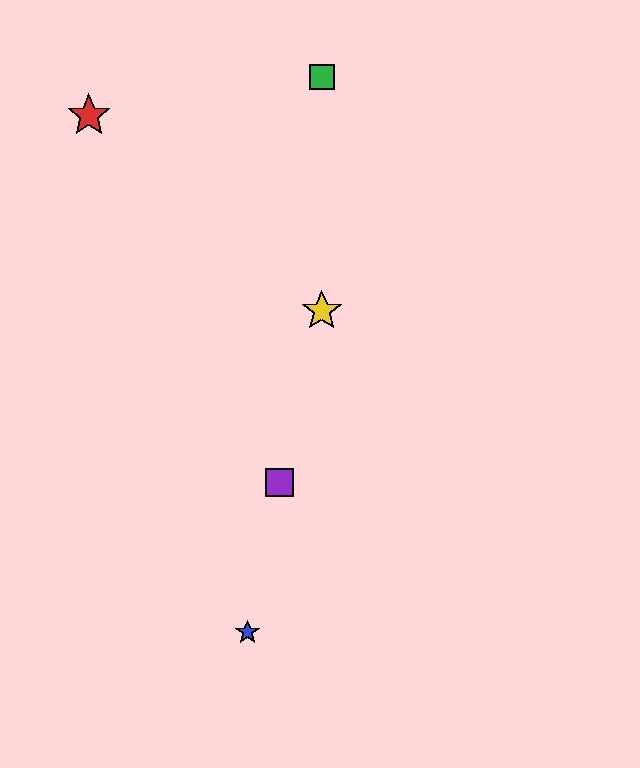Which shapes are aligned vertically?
The green square, the yellow star are aligned vertically.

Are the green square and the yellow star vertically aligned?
Yes, both are at x≈322.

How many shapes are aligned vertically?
2 shapes (the green square, the yellow star) are aligned vertically.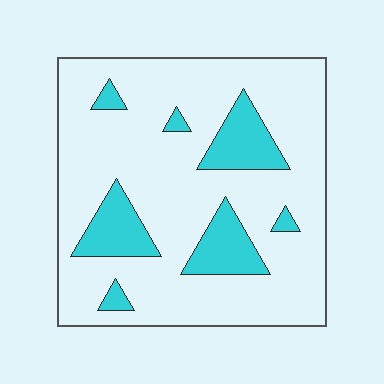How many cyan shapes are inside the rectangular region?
7.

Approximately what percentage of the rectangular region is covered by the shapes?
Approximately 20%.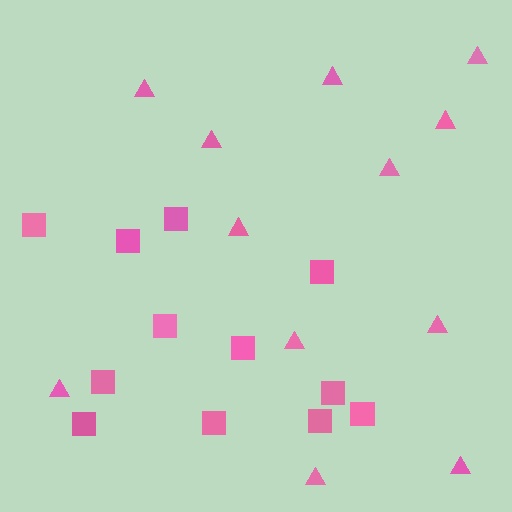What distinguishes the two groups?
There are 2 groups: one group of triangles (12) and one group of squares (12).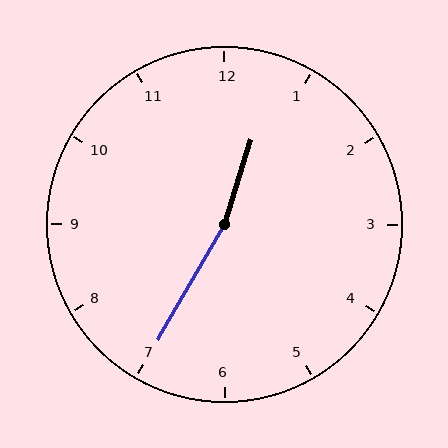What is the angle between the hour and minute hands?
Approximately 168 degrees.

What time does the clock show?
12:35.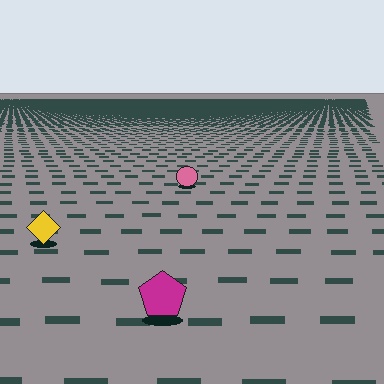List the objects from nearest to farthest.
From nearest to farthest: the magenta pentagon, the yellow diamond, the pink circle.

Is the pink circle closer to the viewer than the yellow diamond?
No. The yellow diamond is closer — you can tell from the texture gradient: the ground texture is coarser near it.